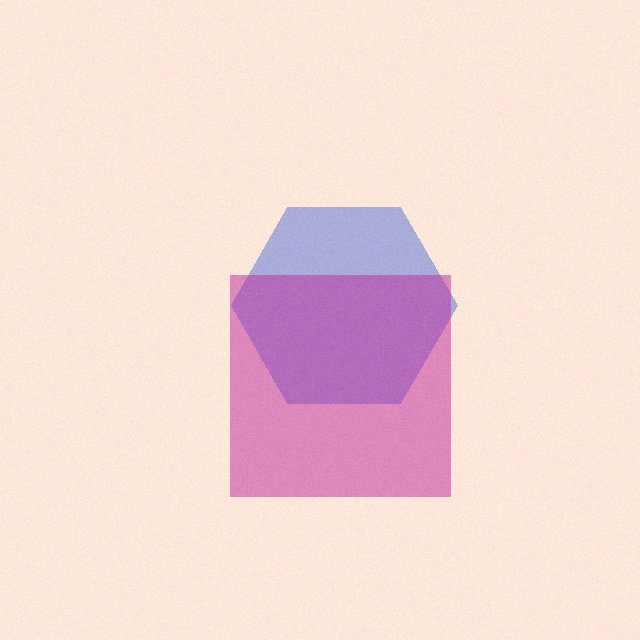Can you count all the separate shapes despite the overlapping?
Yes, there are 2 separate shapes.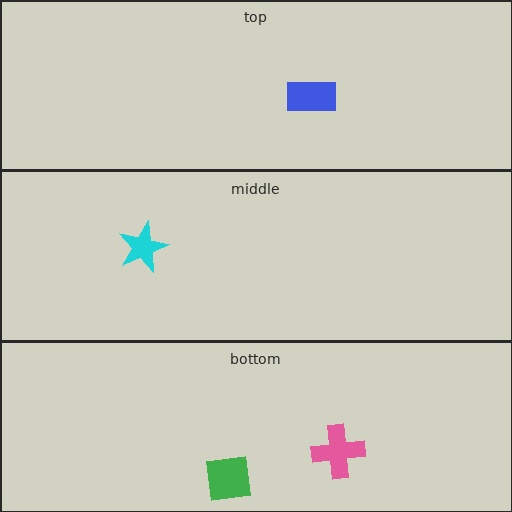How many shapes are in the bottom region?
2.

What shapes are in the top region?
The blue rectangle.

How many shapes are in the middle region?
1.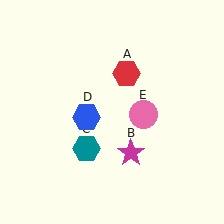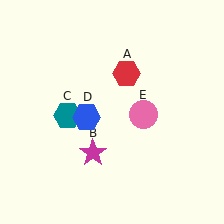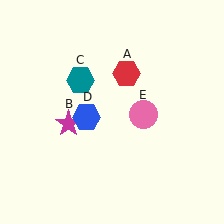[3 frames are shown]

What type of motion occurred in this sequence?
The magenta star (object B), teal hexagon (object C) rotated clockwise around the center of the scene.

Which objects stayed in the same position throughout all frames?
Red hexagon (object A) and blue hexagon (object D) and pink circle (object E) remained stationary.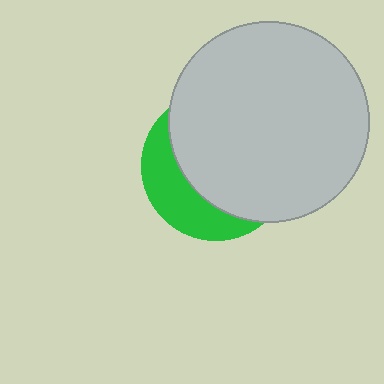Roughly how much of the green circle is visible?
A small part of it is visible (roughly 31%).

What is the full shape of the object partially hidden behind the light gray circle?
The partially hidden object is a green circle.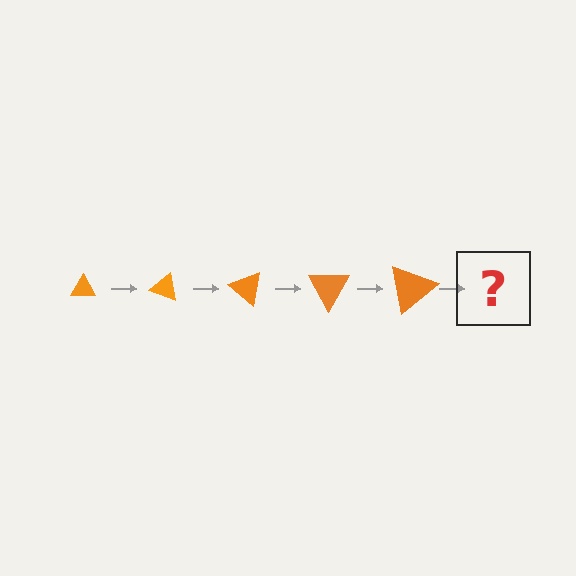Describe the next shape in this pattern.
It should be a triangle, larger than the previous one and rotated 100 degrees from the start.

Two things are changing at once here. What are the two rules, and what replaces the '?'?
The two rules are that the triangle grows larger each step and it rotates 20 degrees each step. The '?' should be a triangle, larger than the previous one and rotated 100 degrees from the start.